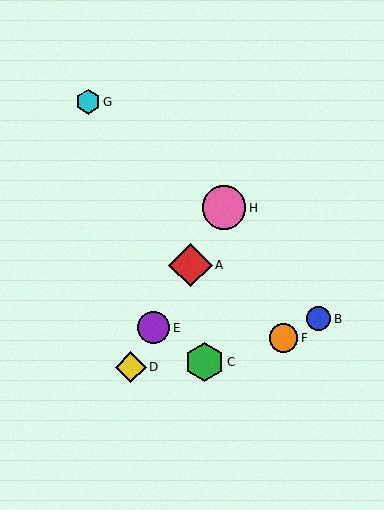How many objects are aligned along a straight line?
4 objects (A, D, E, H) are aligned along a straight line.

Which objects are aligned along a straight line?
Objects A, D, E, H are aligned along a straight line.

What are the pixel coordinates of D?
Object D is at (131, 367).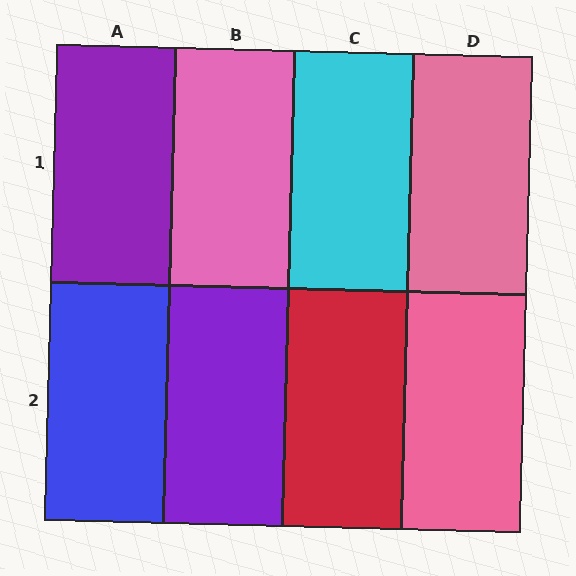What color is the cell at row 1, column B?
Pink.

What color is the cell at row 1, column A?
Purple.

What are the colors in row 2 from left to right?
Blue, purple, red, pink.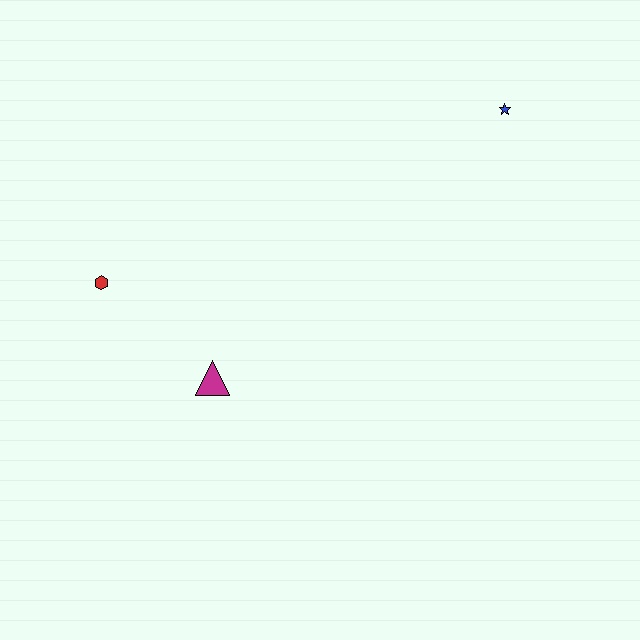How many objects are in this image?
There are 3 objects.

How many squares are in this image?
There are no squares.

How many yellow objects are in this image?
There are no yellow objects.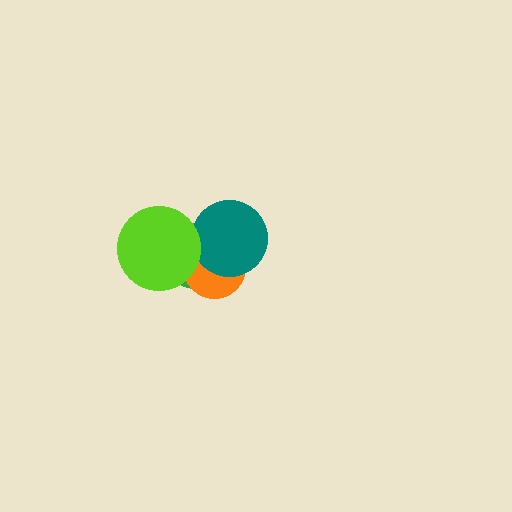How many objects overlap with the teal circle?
3 objects overlap with the teal circle.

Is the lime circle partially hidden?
No, no other shape covers it.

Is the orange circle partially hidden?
Yes, it is partially covered by another shape.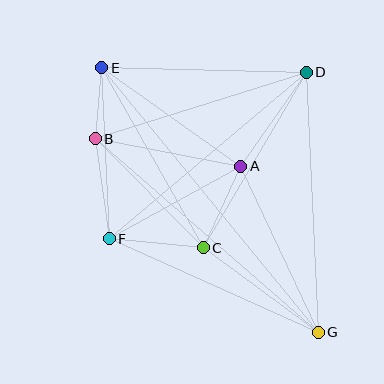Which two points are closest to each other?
Points B and E are closest to each other.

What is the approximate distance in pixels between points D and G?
The distance between D and G is approximately 261 pixels.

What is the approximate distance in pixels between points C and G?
The distance between C and G is approximately 143 pixels.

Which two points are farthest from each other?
Points E and G are farthest from each other.